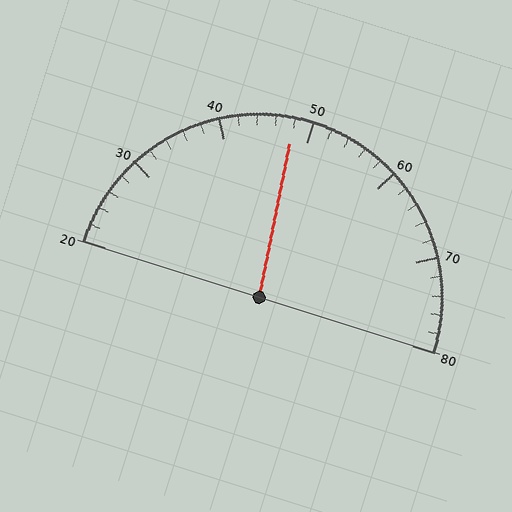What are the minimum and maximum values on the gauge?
The gauge ranges from 20 to 80.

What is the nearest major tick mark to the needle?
The nearest major tick mark is 50.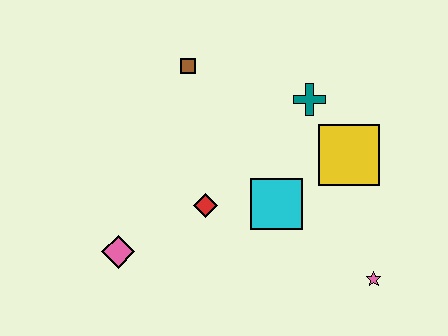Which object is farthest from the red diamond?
The pink star is farthest from the red diamond.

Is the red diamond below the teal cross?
Yes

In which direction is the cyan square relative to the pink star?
The cyan square is to the left of the pink star.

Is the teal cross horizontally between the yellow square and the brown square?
Yes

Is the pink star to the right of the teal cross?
Yes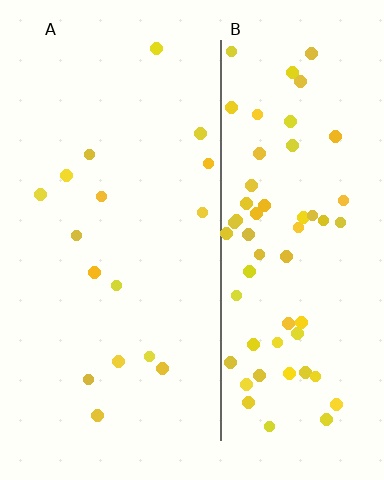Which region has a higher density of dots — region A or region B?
B (the right).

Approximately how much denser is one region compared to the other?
Approximately 4.0× — region B over region A.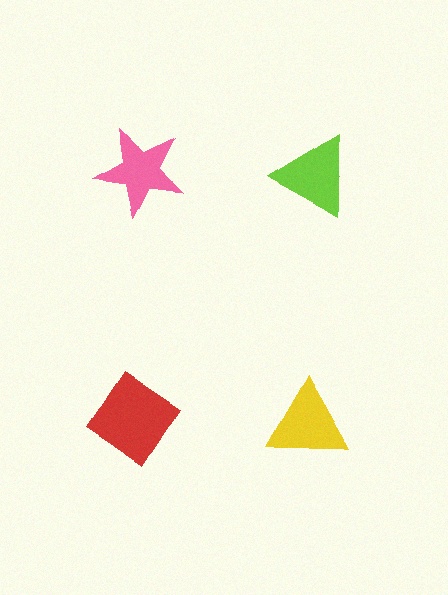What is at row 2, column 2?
A yellow triangle.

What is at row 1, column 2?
A lime triangle.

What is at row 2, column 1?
A red diamond.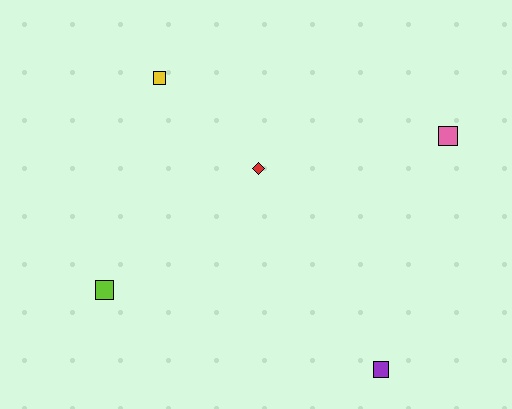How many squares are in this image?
There are 4 squares.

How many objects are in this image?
There are 5 objects.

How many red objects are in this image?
There is 1 red object.